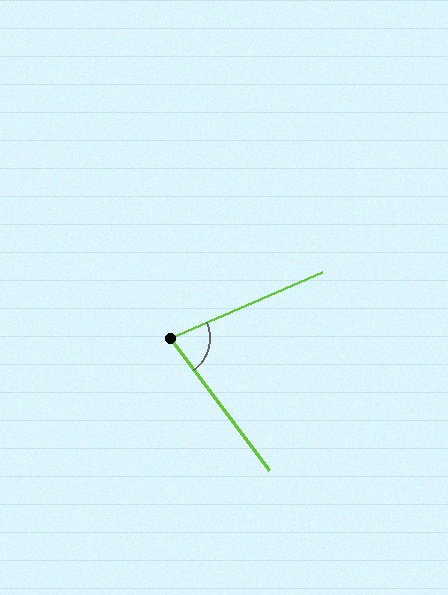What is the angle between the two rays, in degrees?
Approximately 77 degrees.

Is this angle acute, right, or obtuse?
It is acute.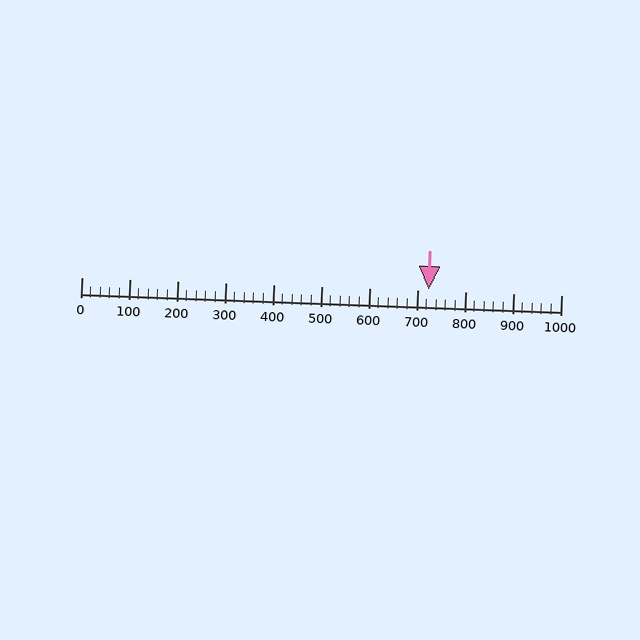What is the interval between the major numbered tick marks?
The major tick marks are spaced 100 units apart.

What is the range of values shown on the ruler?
The ruler shows values from 0 to 1000.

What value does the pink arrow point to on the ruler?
The pink arrow points to approximately 723.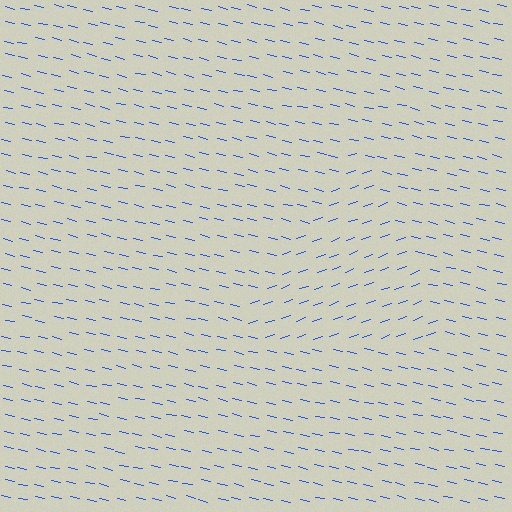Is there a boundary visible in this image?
Yes, there is a texture boundary formed by a change in line orientation.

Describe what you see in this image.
The image is filled with small blue line segments. A triangle region in the image has lines oriented differently from the surrounding lines, creating a visible texture boundary.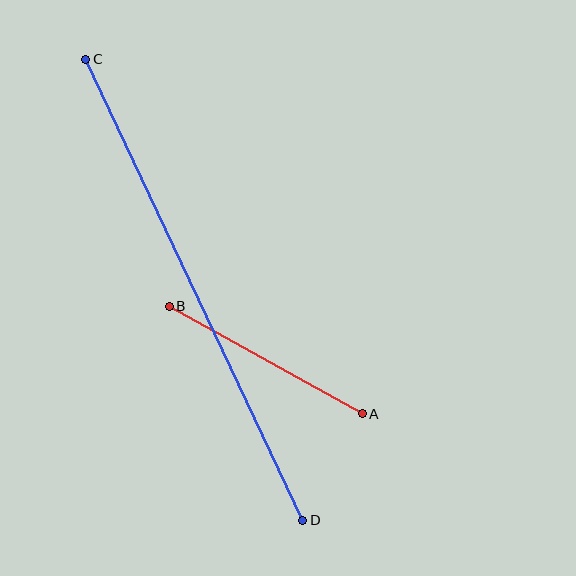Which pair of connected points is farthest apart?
Points C and D are farthest apart.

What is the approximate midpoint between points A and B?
The midpoint is at approximately (266, 360) pixels.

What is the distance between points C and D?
The distance is approximately 509 pixels.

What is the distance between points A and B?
The distance is approximately 221 pixels.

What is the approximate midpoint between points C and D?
The midpoint is at approximately (194, 290) pixels.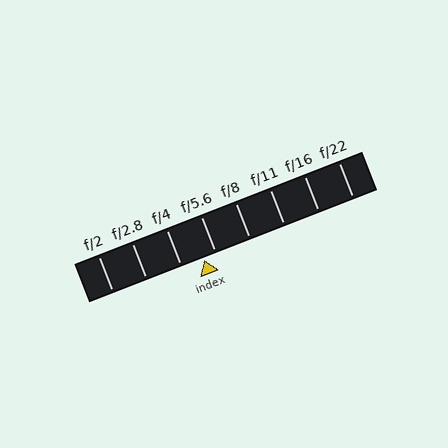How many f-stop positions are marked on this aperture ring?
There are 8 f-stop positions marked.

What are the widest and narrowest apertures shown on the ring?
The widest aperture shown is f/2 and the narrowest is f/22.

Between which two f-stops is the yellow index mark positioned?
The index mark is between f/4 and f/5.6.